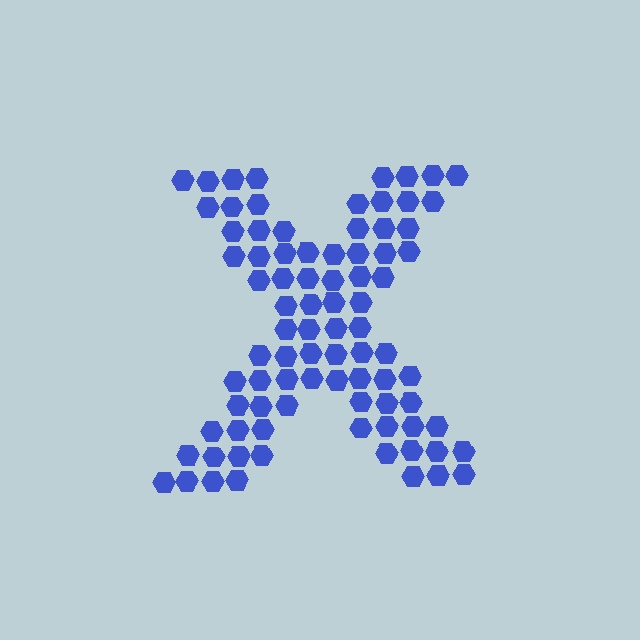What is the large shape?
The large shape is the letter X.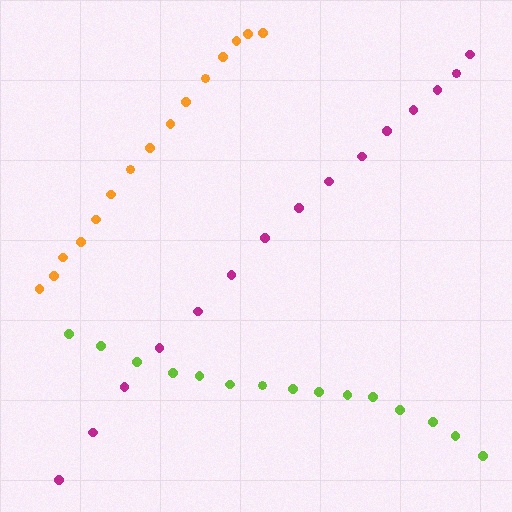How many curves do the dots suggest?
There are 3 distinct paths.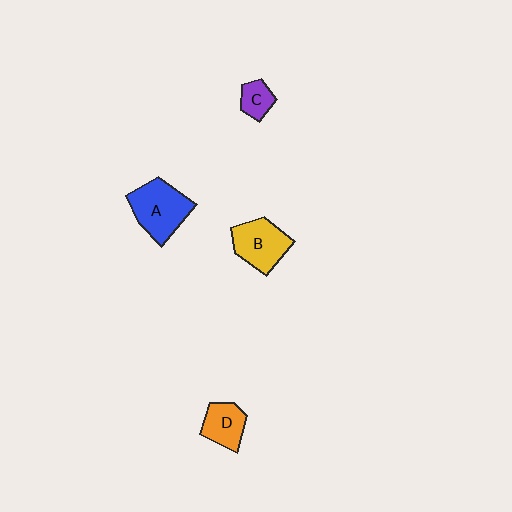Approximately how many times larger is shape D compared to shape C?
Approximately 1.5 times.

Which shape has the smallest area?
Shape C (purple).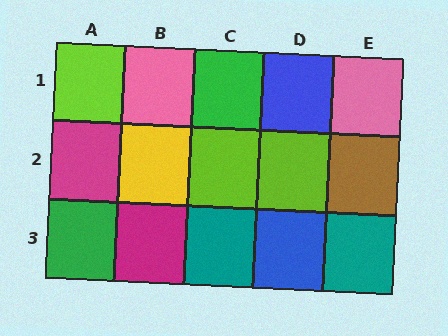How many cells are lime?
3 cells are lime.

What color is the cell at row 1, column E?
Pink.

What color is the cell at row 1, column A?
Lime.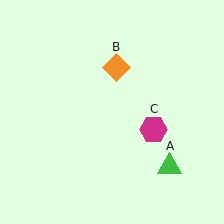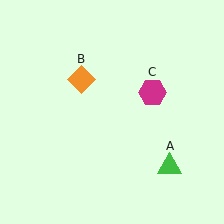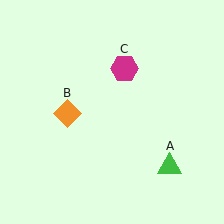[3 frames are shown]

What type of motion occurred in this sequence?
The orange diamond (object B), magenta hexagon (object C) rotated counterclockwise around the center of the scene.